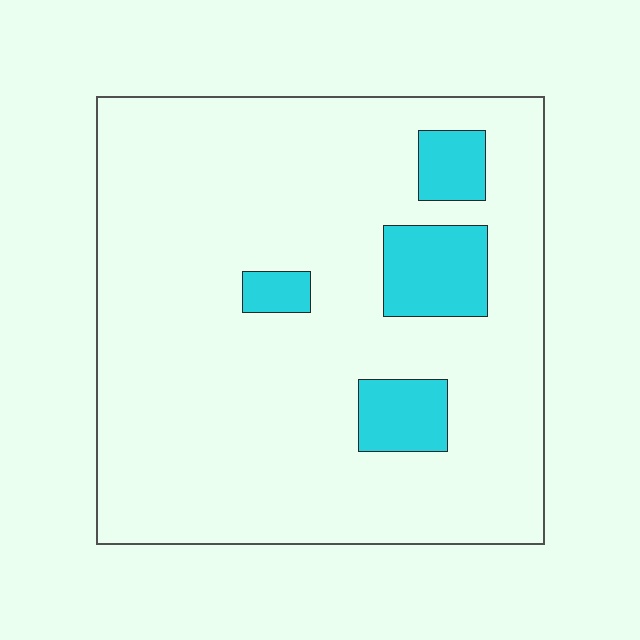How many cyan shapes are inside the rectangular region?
4.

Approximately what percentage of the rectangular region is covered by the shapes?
Approximately 10%.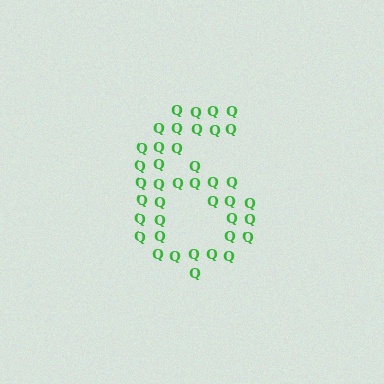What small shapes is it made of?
It is made of small letter Q's.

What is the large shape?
The large shape is the digit 6.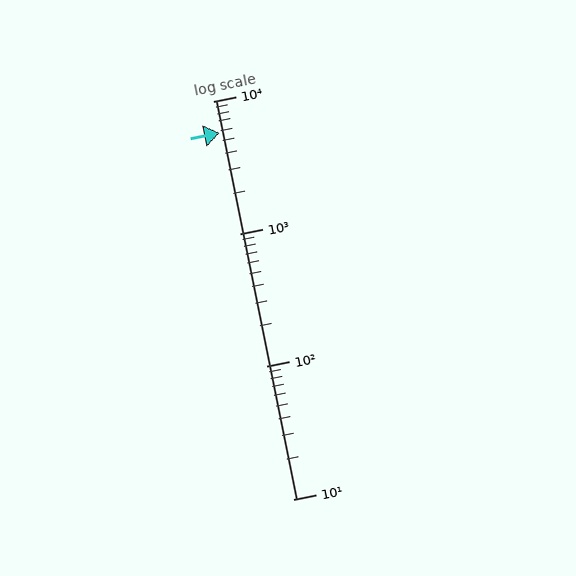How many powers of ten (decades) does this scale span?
The scale spans 3 decades, from 10 to 10000.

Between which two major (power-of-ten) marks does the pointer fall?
The pointer is between 1000 and 10000.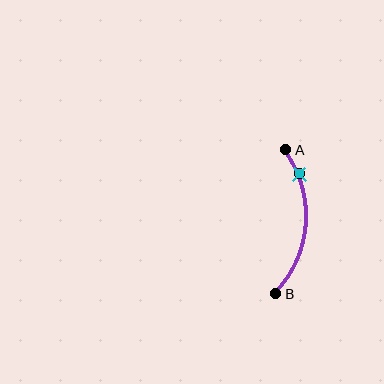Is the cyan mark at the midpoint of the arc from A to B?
No. The cyan mark lies on the arc but is closer to endpoint A. The arc midpoint would be at the point on the curve equidistant along the arc from both A and B.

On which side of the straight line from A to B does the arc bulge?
The arc bulges to the right of the straight line connecting A and B.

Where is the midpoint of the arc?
The arc midpoint is the point on the curve farthest from the straight line joining A and B. It sits to the right of that line.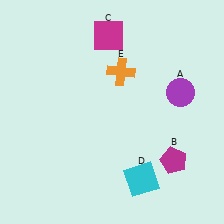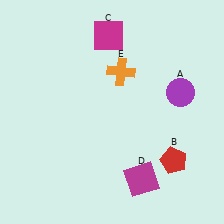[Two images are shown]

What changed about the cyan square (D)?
In Image 1, D is cyan. In Image 2, it changed to magenta.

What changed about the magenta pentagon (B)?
In Image 1, B is magenta. In Image 2, it changed to red.